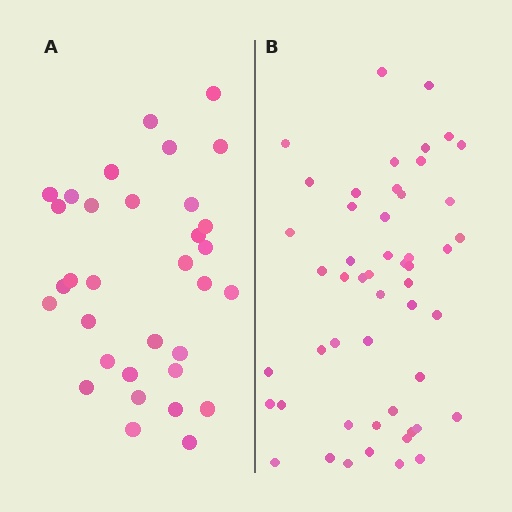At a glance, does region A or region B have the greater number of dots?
Region B (the right region) has more dots.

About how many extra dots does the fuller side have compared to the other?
Region B has approximately 20 more dots than region A.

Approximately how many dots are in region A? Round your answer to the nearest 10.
About 30 dots. (The exact count is 33, which rounds to 30.)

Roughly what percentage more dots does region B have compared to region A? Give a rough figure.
About 55% more.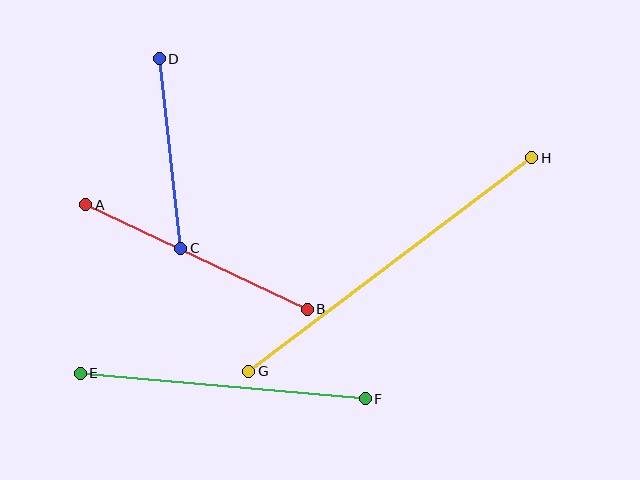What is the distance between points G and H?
The distance is approximately 354 pixels.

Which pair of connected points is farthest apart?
Points G and H are farthest apart.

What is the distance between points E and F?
The distance is approximately 286 pixels.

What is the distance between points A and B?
The distance is approximately 245 pixels.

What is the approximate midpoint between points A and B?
The midpoint is at approximately (196, 257) pixels.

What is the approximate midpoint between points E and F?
The midpoint is at approximately (223, 386) pixels.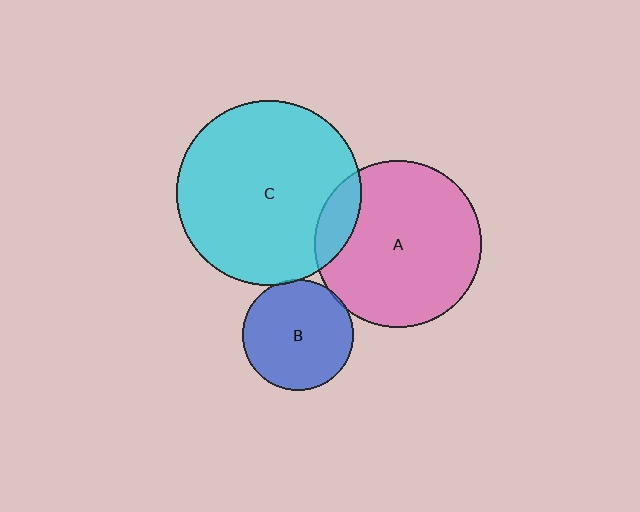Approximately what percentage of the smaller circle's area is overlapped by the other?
Approximately 5%.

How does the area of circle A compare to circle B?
Approximately 2.3 times.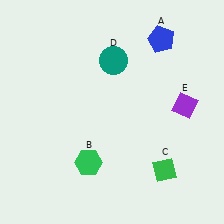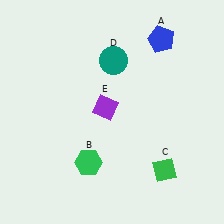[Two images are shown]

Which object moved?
The purple diamond (E) moved left.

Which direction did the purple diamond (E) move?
The purple diamond (E) moved left.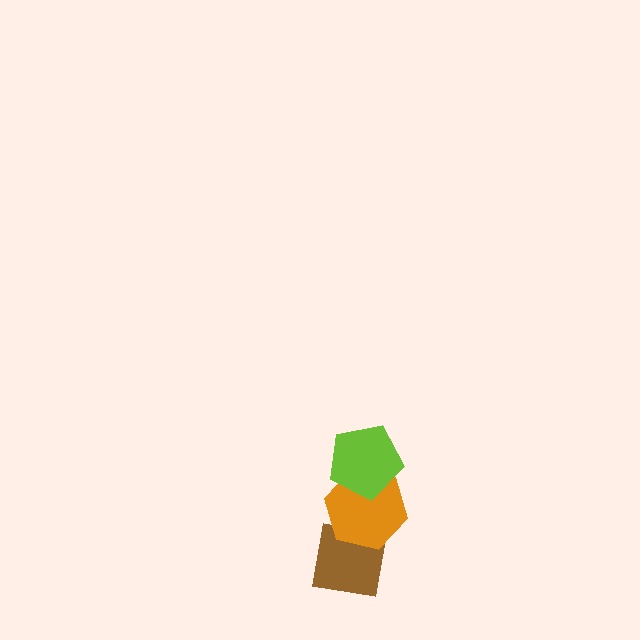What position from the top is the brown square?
The brown square is 3rd from the top.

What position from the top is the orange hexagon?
The orange hexagon is 2nd from the top.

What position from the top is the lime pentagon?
The lime pentagon is 1st from the top.